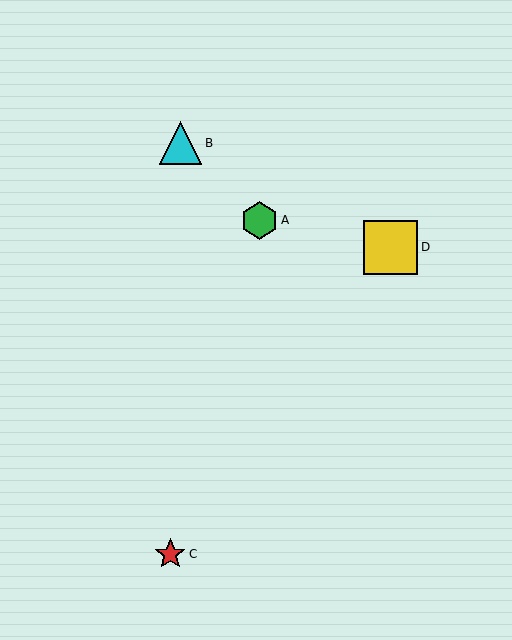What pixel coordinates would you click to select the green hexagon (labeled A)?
Click at (259, 220) to select the green hexagon A.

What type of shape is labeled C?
Shape C is a red star.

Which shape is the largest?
The yellow square (labeled D) is the largest.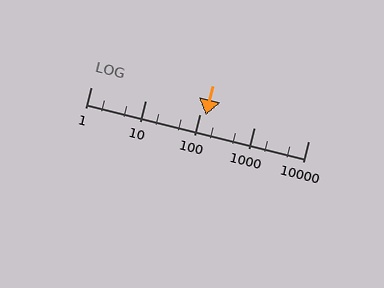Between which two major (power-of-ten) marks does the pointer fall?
The pointer is between 100 and 1000.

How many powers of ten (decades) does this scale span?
The scale spans 4 decades, from 1 to 10000.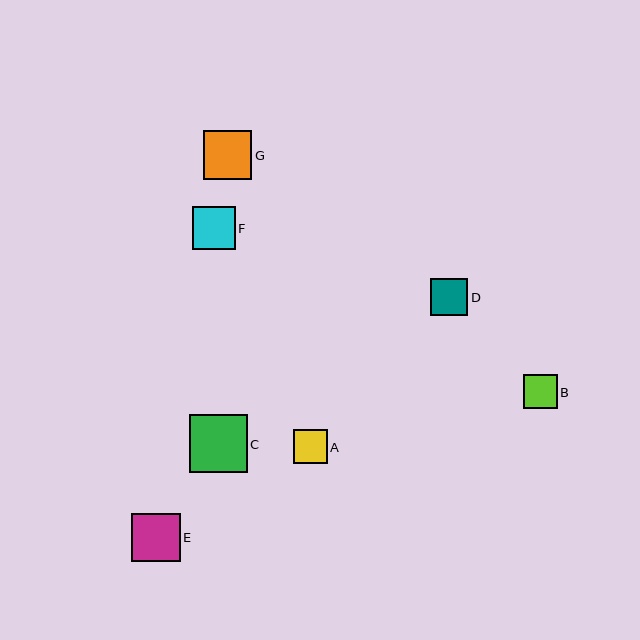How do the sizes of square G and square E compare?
Square G and square E are approximately the same size.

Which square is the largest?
Square C is the largest with a size of approximately 58 pixels.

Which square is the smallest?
Square A is the smallest with a size of approximately 34 pixels.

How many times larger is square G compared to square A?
Square G is approximately 1.4 times the size of square A.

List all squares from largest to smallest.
From largest to smallest: C, G, E, F, D, B, A.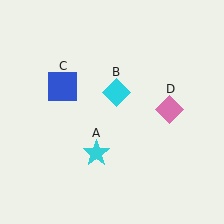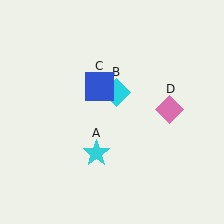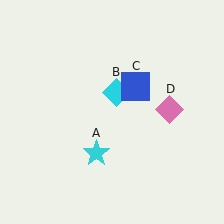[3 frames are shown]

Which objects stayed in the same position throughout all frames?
Cyan star (object A) and cyan diamond (object B) and pink diamond (object D) remained stationary.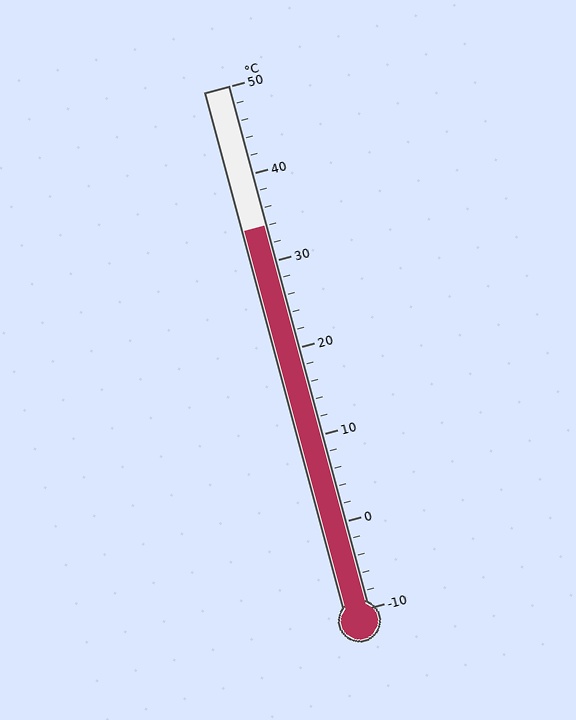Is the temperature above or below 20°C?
The temperature is above 20°C.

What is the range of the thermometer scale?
The thermometer scale ranges from -10°C to 50°C.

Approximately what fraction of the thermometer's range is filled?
The thermometer is filled to approximately 75% of its range.